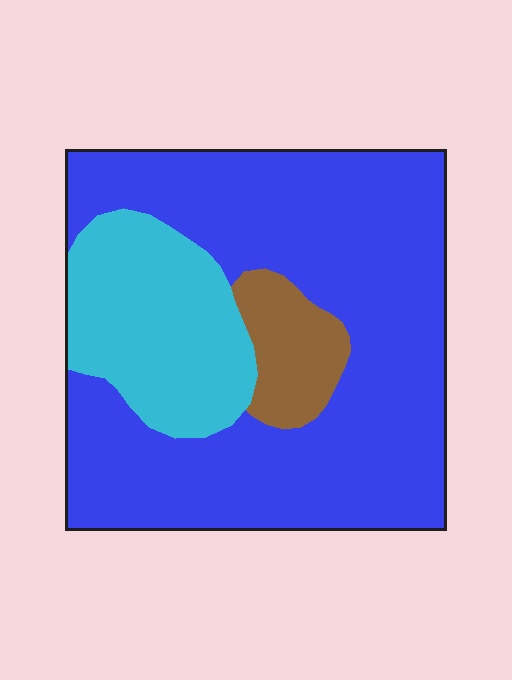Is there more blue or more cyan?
Blue.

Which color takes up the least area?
Brown, at roughly 10%.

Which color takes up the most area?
Blue, at roughly 70%.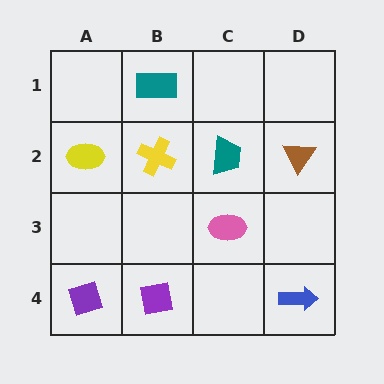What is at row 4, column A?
A purple diamond.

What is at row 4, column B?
A purple square.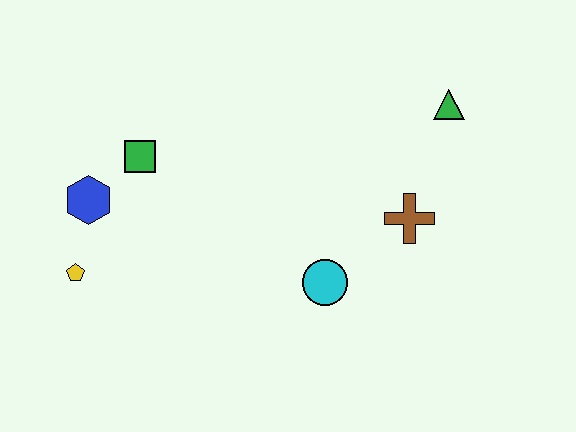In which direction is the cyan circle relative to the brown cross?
The cyan circle is to the left of the brown cross.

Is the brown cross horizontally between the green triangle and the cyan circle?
Yes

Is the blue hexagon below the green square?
Yes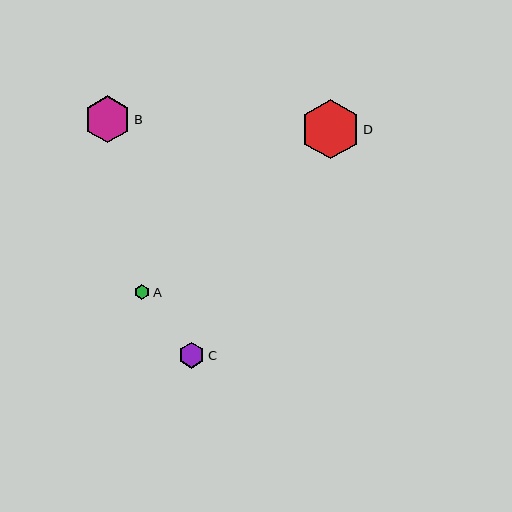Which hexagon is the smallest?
Hexagon A is the smallest with a size of approximately 15 pixels.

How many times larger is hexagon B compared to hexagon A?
Hexagon B is approximately 3.1 times the size of hexagon A.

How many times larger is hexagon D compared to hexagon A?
Hexagon D is approximately 3.9 times the size of hexagon A.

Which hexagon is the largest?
Hexagon D is the largest with a size of approximately 59 pixels.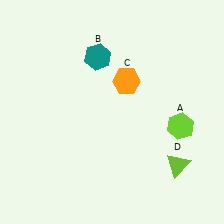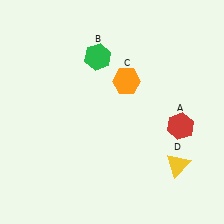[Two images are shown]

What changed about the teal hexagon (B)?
In Image 1, B is teal. In Image 2, it changed to green.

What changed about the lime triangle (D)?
In Image 1, D is lime. In Image 2, it changed to yellow.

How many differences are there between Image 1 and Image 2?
There are 3 differences between the two images.